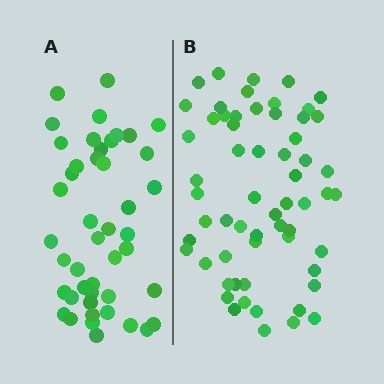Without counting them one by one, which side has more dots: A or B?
Region B (the right region) has more dots.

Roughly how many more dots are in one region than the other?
Region B has approximately 15 more dots than region A.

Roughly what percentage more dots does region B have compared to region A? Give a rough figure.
About 35% more.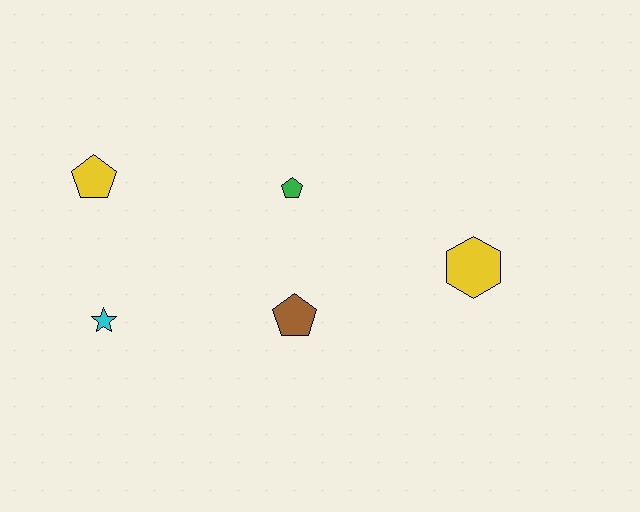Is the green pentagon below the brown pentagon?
No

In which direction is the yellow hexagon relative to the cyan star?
The yellow hexagon is to the right of the cyan star.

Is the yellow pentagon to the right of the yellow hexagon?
No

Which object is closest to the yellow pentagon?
The cyan star is closest to the yellow pentagon.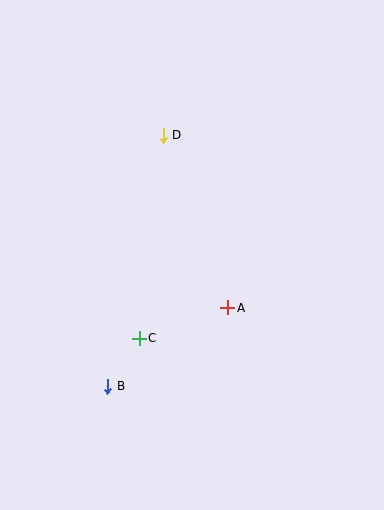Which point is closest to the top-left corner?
Point D is closest to the top-left corner.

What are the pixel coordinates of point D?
Point D is at (163, 135).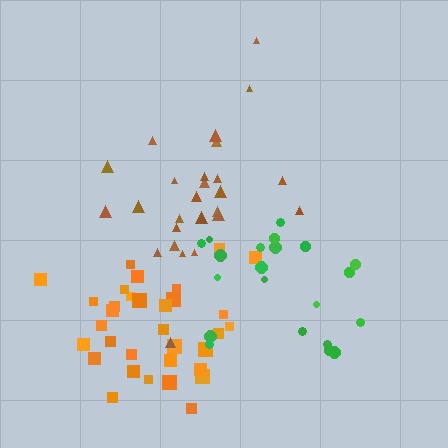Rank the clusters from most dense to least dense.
orange, green, brown.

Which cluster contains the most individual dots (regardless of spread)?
Orange (33).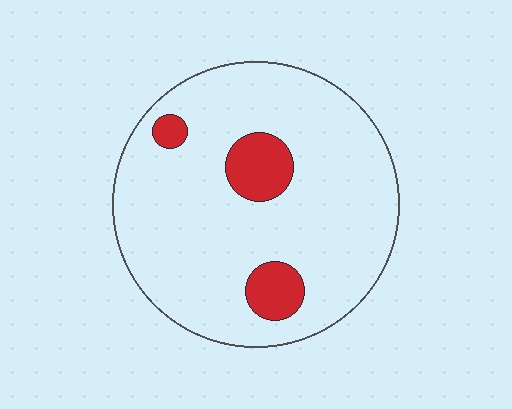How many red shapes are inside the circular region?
3.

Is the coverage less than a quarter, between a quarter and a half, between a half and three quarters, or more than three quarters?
Less than a quarter.